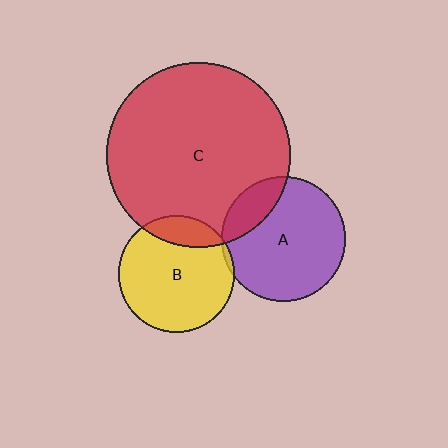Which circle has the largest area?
Circle C (red).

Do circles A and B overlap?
Yes.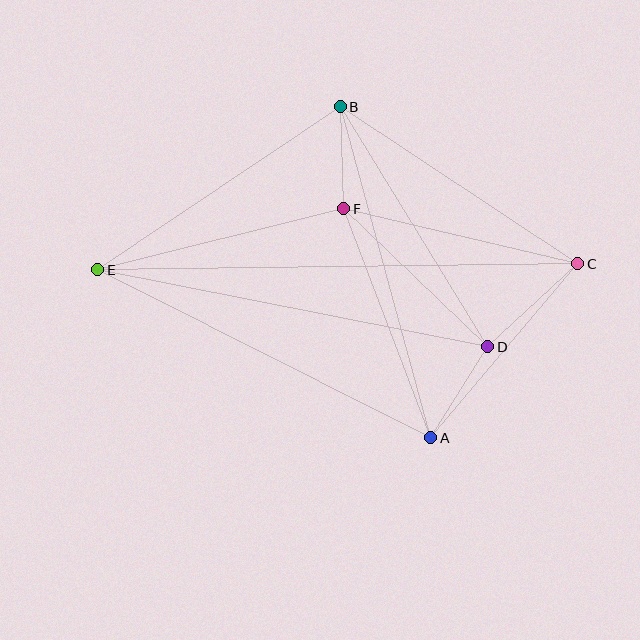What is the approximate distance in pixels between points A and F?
The distance between A and F is approximately 245 pixels.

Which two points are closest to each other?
Points B and F are closest to each other.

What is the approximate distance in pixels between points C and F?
The distance between C and F is approximately 240 pixels.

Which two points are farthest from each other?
Points C and E are farthest from each other.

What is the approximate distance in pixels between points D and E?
The distance between D and E is approximately 398 pixels.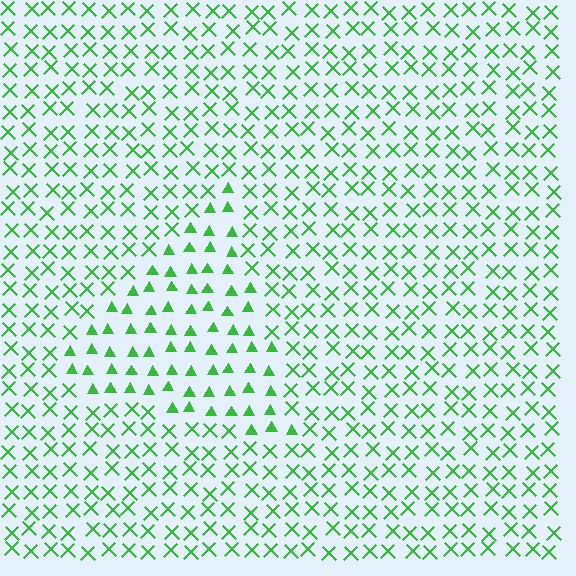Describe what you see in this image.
The image is filled with small green elements arranged in a uniform grid. A triangle-shaped region contains triangles, while the surrounding area contains X marks. The boundary is defined purely by the change in element shape.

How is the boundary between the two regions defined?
The boundary is defined by a change in element shape: triangles inside vs. X marks outside. All elements share the same color and spacing.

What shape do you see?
I see a triangle.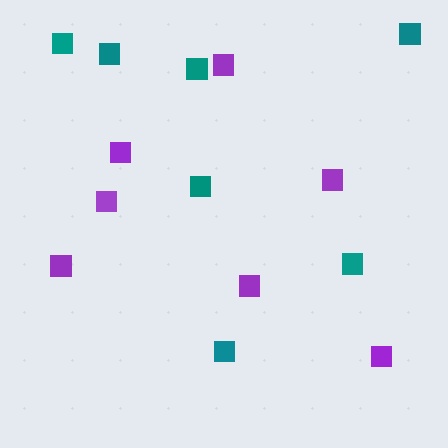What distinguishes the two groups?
There are 2 groups: one group of teal squares (7) and one group of purple squares (7).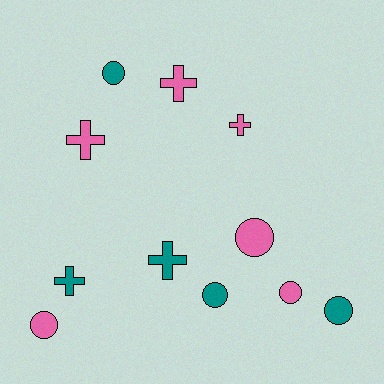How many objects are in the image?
There are 11 objects.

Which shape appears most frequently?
Circle, with 6 objects.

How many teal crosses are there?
There are 2 teal crosses.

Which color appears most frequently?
Pink, with 6 objects.